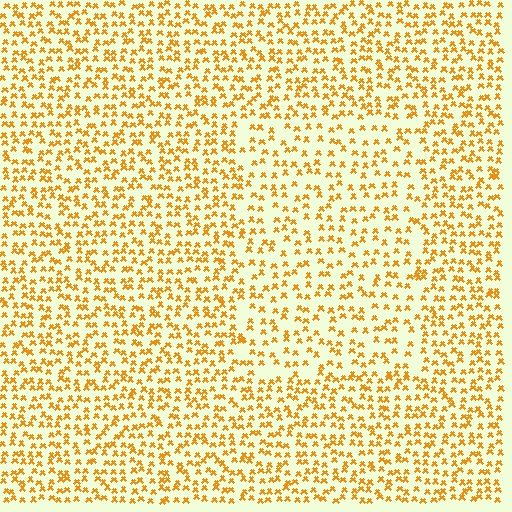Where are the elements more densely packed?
The elements are more densely packed outside the rectangle boundary.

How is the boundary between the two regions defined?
The boundary is defined by a change in element density (approximately 1.5x ratio). All elements are the same color, size, and shape.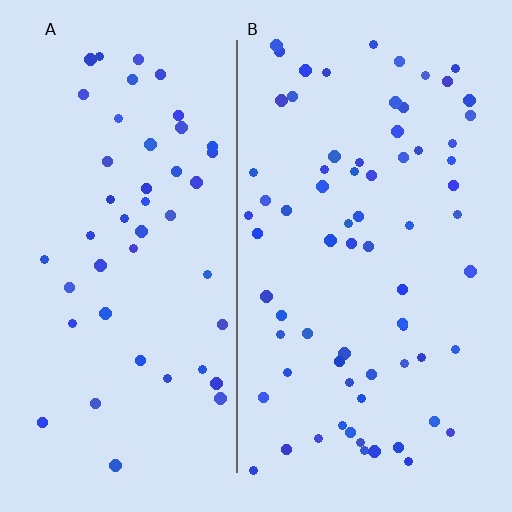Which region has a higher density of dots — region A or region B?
B (the right).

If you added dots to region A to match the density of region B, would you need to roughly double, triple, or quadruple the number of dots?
Approximately double.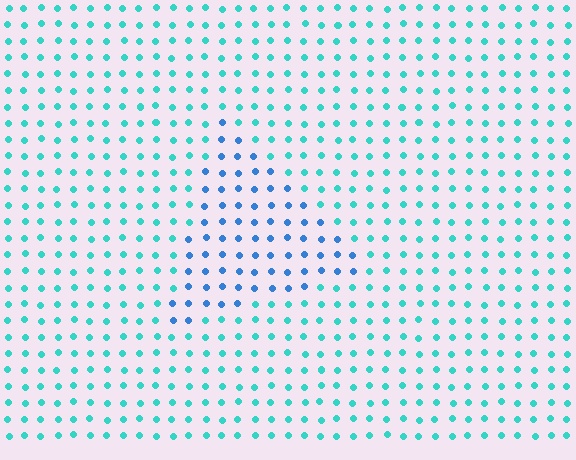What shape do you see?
I see a triangle.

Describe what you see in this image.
The image is filled with small cyan elements in a uniform arrangement. A triangle-shaped region is visible where the elements are tinted to a slightly different hue, forming a subtle color boundary.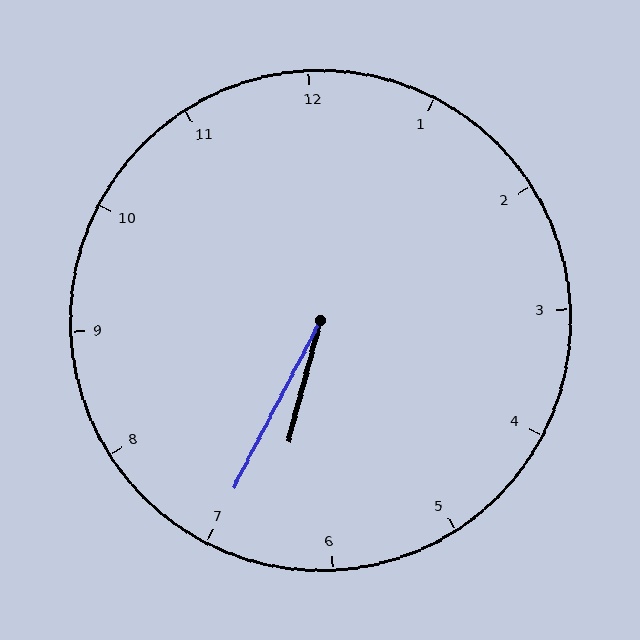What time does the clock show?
6:35.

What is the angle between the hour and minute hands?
Approximately 12 degrees.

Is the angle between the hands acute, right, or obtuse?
It is acute.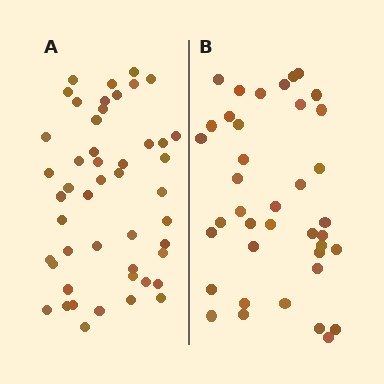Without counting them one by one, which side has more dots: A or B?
Region A (the left region) has more dots.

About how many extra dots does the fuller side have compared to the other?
Region A has roughly 8 or so more dots than region B.